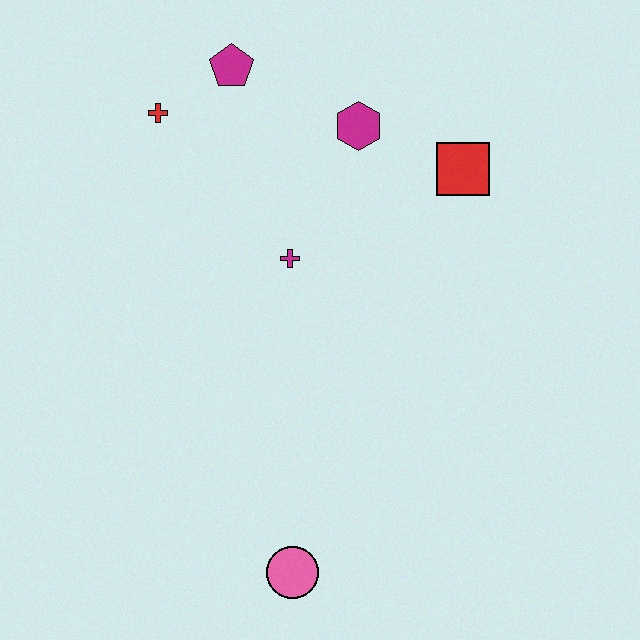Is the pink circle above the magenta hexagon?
No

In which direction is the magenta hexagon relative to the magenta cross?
The magenta hexagon is above the magenta cross.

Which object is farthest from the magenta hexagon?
The pink circle is farthest from the magenta hexagon.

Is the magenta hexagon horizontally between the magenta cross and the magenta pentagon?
No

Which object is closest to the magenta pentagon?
The red cross is closest to the magenta pentagon.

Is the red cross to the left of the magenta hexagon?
Yes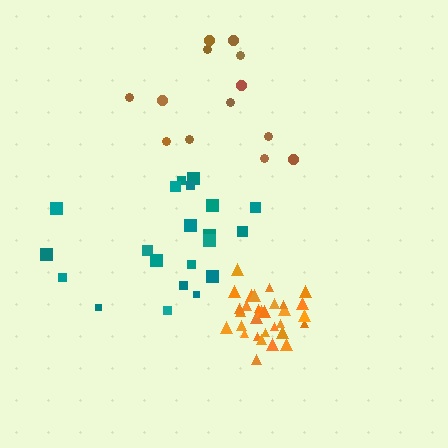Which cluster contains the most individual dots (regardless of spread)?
Orange (31).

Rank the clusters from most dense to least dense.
orange, teal, brown.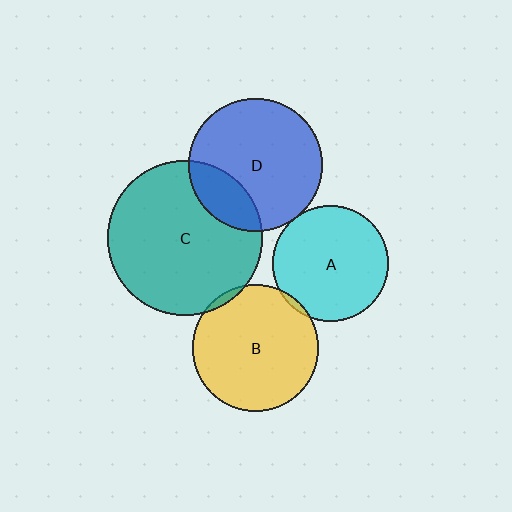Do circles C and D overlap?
Yes.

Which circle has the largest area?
Circle C (teal).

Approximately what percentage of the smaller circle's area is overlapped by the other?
Approximately 20%.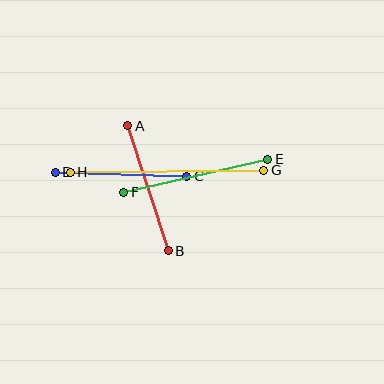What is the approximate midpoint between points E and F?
The midpoint is at approximately (196, 176) pixels.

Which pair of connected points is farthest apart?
Points G and H are farthest apart.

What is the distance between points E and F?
The distance is approximately 148 pixels.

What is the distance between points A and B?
The distance is approximately 131 pixels.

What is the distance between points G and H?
The distance is approximately 194 pixels.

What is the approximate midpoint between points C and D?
The midpoint is at approximately (121, 174) pixels.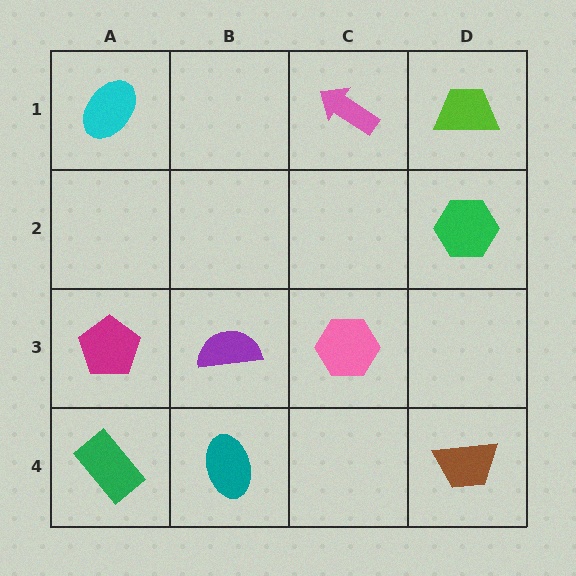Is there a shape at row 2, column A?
No, that cell is empty.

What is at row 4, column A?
A green rectangle.